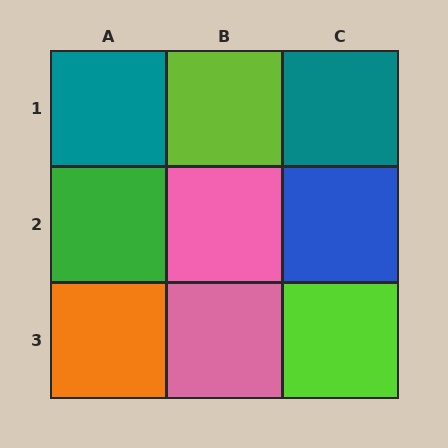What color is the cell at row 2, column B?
Pink.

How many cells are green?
1 cell is green.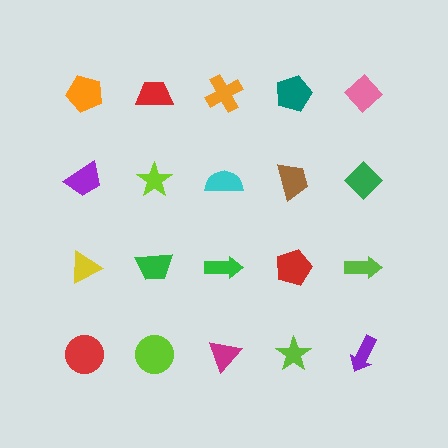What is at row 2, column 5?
A green diamond.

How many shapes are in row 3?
5 shapes.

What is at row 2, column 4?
A brown trapezoid.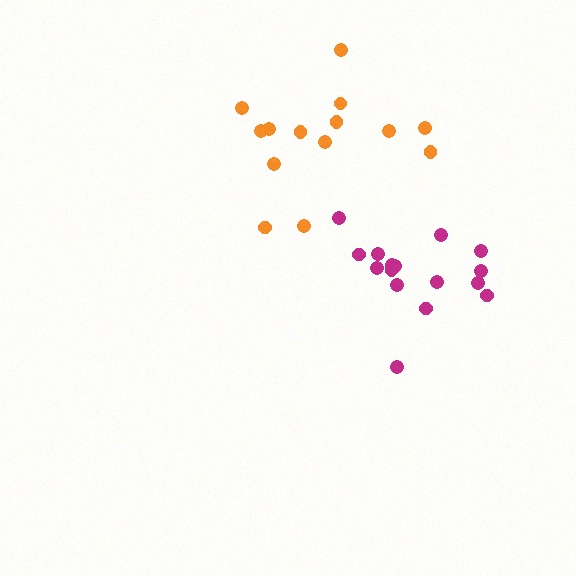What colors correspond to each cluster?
The clusters are colored: magenta, orange.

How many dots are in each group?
Group 1: 16 dots, Group 2: 14 dots (30 total).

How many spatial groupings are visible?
There are 2 spatial groupings.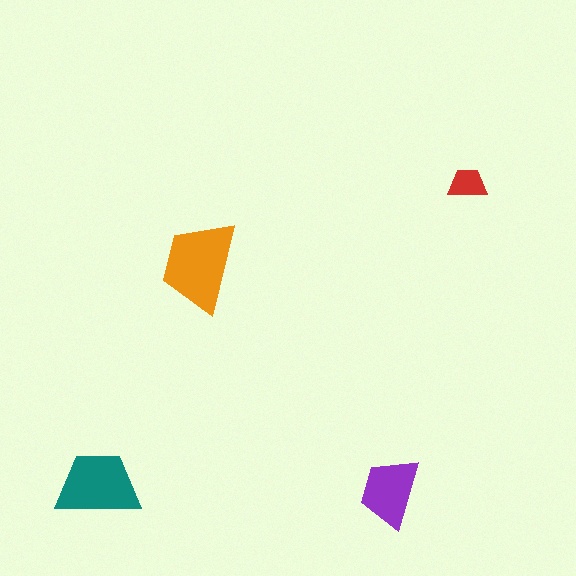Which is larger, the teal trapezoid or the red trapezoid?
The teal one.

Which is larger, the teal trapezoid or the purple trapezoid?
The teal one.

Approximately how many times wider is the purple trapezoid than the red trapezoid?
About 2 times wider.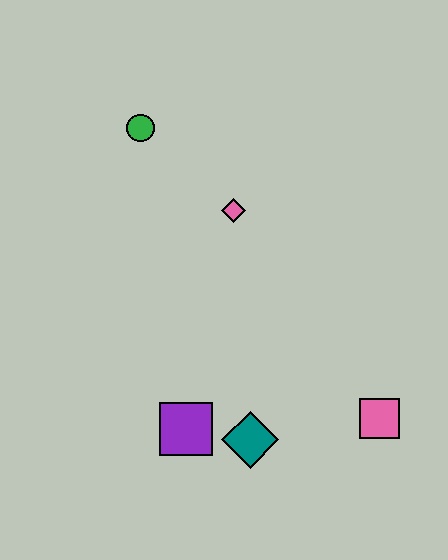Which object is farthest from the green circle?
The pink square is farthest from the green circle.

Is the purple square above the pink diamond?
No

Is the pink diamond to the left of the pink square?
Yes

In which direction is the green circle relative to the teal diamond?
The green circle is above the teal diamond.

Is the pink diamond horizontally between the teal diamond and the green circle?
Yes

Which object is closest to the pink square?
The teal diamond is closest to the pink square.